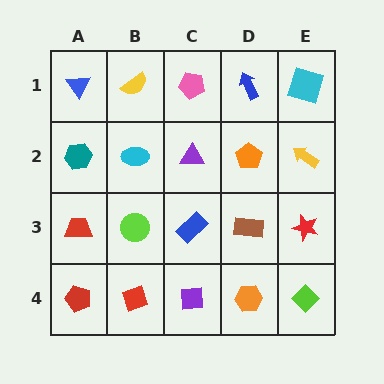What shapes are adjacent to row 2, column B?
A yellow semicircle (row 1, column B), a lime circle (row 3, column B), a teal hexagon (row 2, column A), a purple triangle (row 2, column C).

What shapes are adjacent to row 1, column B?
A cyan ellipse (row 2, column B), a blue triangle (row 1, column A), a pink pentagon (row 1, column C).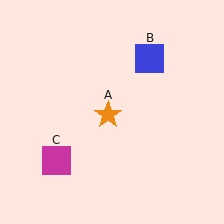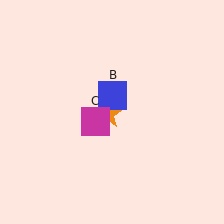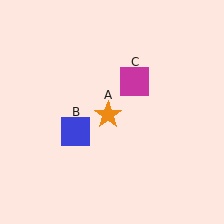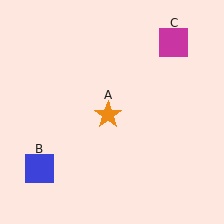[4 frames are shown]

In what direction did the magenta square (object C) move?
The magenta square (object C) moved up and to the right.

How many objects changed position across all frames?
2 objects changed position: blue square (object B), magenta square (object C).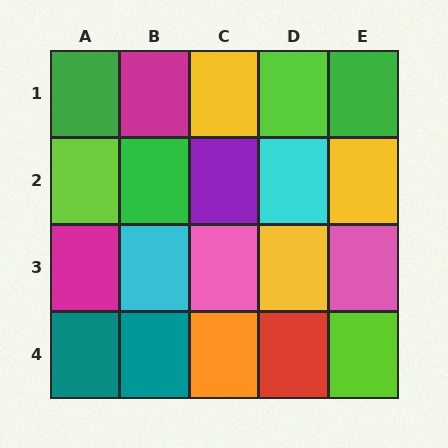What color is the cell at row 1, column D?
Lime.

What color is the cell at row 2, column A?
Lime.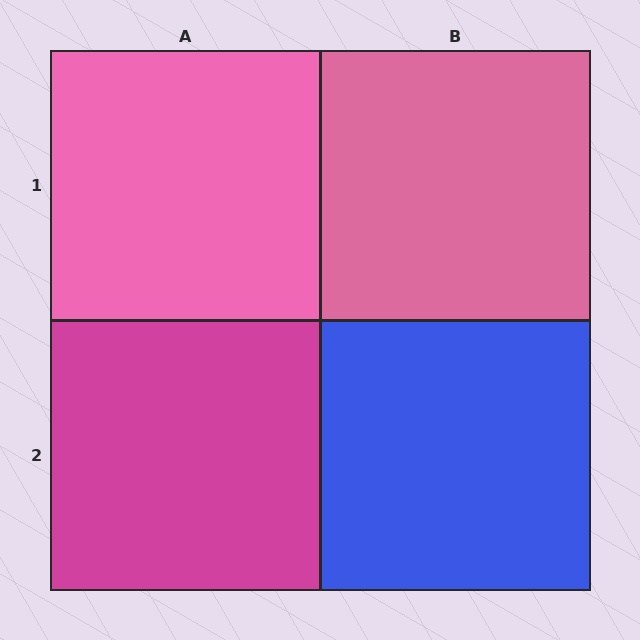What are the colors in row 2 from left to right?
Magenta, blue.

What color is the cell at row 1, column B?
Pink.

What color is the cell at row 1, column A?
Pink.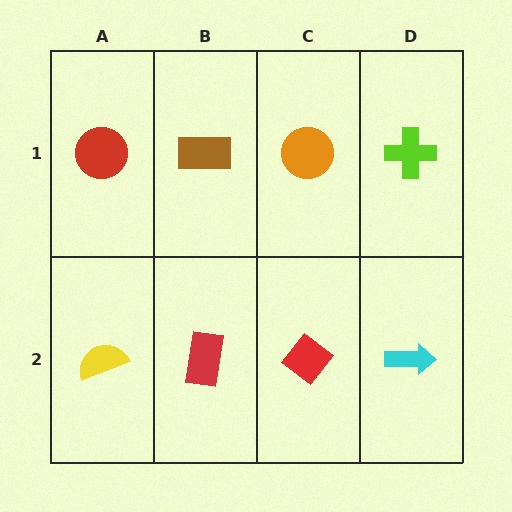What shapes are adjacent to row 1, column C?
A red diamond (row 2, column C), a brown rectangle (row 1, column B), a lime cross (row 1, column D).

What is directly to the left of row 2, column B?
A yellow semicircle.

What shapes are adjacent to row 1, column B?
A red rectangle (row 2, column B), a red circle (row 1, column A), an orange circle (row 1, column C).